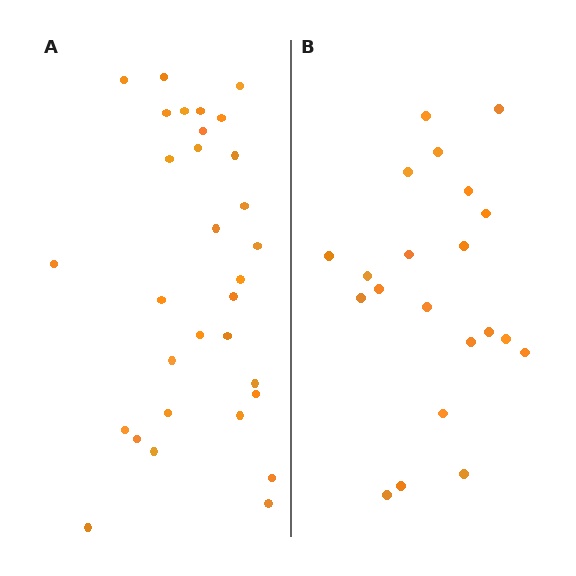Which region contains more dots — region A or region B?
Region A (the left region) has more dots.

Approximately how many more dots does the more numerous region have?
Region A has roughly 10 or so more dots than region B.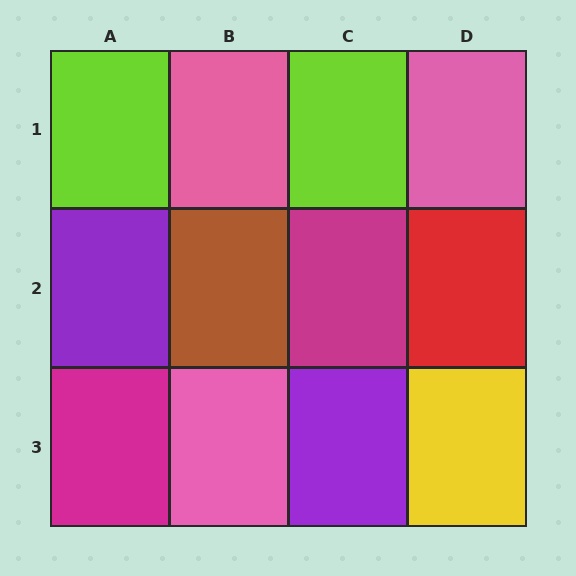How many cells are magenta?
2 cells are magenta.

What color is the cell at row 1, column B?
Pink.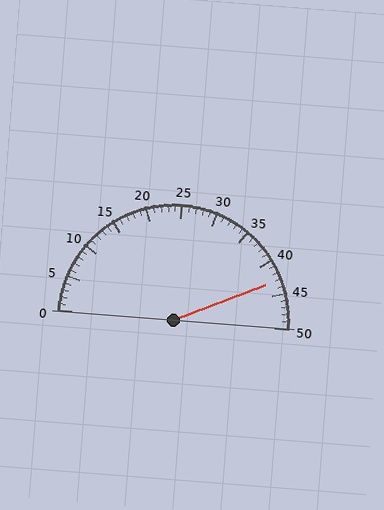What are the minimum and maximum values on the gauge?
The gauge ranges from 0 to 50.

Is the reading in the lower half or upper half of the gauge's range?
The reading is in the upper half of the range (0 to 50).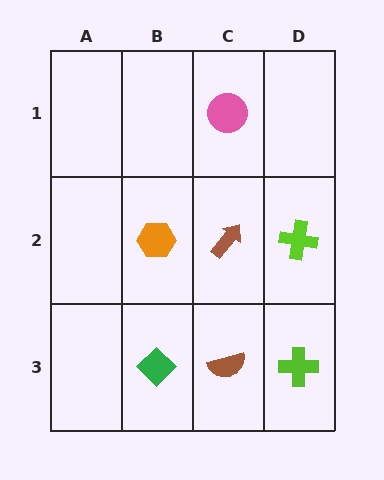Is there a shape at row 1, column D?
No, that cell is empty.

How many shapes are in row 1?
1 shape.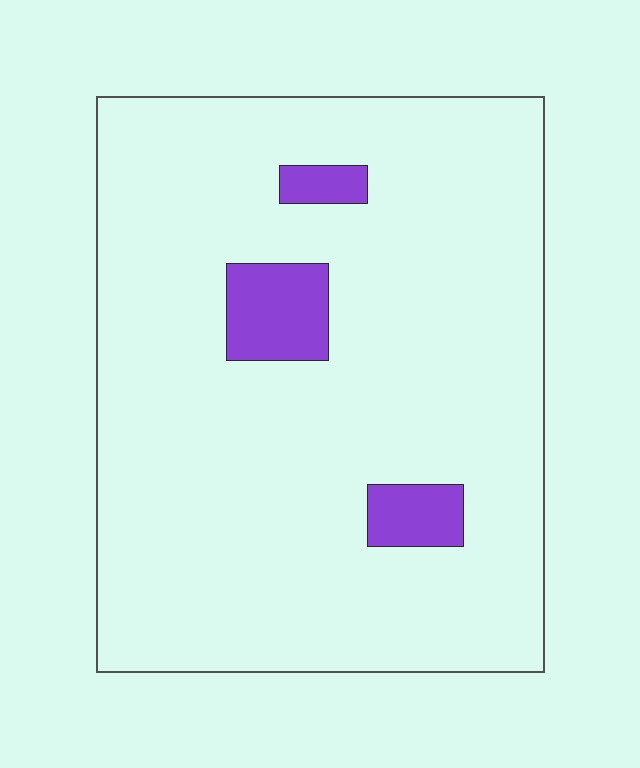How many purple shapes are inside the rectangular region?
3.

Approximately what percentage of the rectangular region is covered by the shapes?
Approximately 10%.